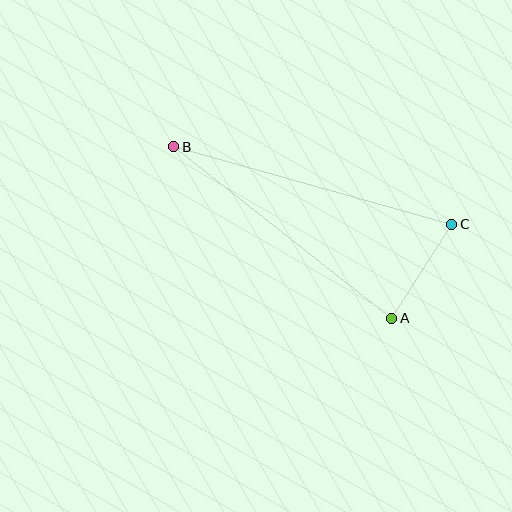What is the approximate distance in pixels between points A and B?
The distance between A and B is approximately 277 pixels.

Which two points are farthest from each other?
Points B and C are farthest from each other.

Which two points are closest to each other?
Points A and C are closest to each other.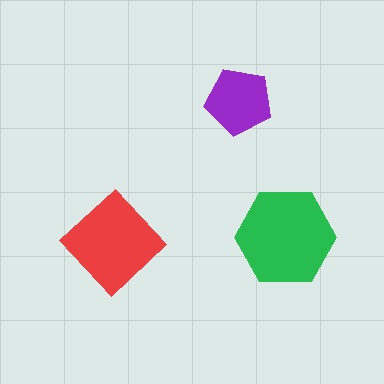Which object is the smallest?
The purple pentagon.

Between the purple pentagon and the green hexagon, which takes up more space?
The green hexagon.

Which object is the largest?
The green hexagon.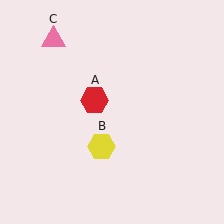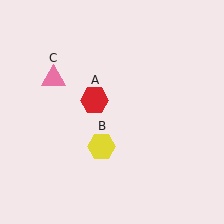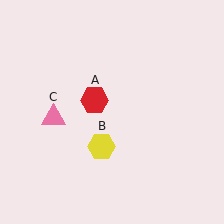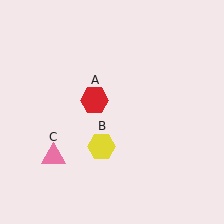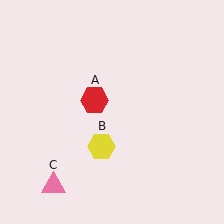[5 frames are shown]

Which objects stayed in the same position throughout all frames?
Red hexagon (object A) and yellow hexagon (object B) remained stationary.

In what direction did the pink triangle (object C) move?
The pink triangle (object C) moved down.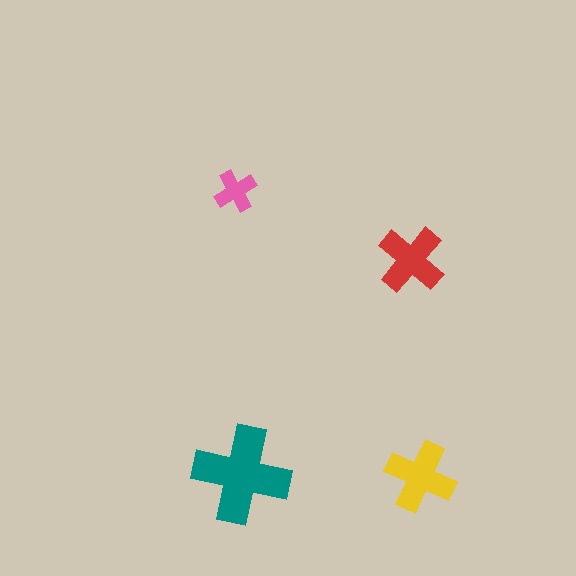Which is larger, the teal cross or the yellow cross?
The teal one.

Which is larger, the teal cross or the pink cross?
The teal one.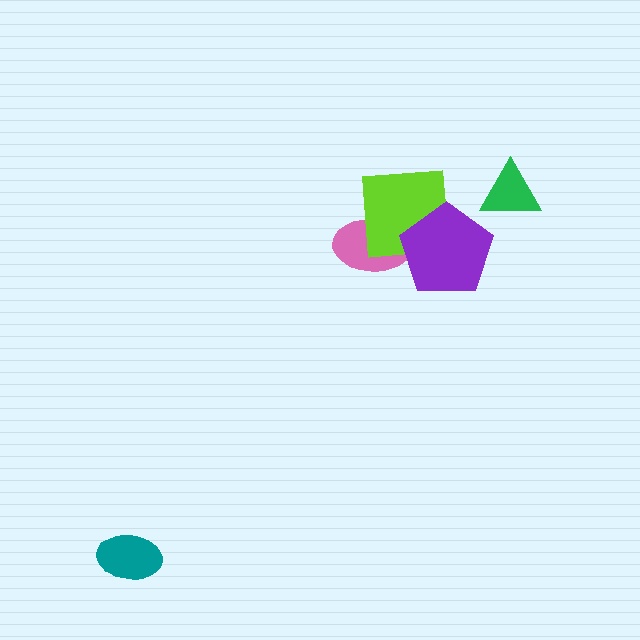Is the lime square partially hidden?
Yes, it is partially covered by another shape.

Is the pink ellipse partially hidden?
Yes, it is partially covered by another shape.